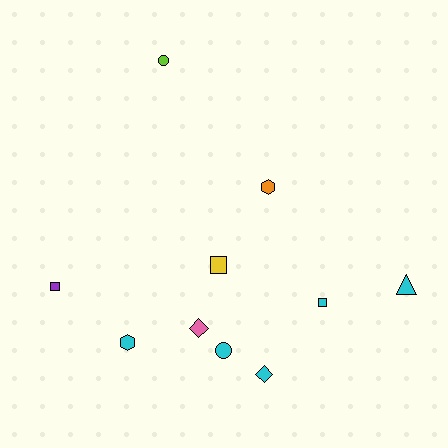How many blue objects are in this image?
There are no blue objects.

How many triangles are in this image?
There is 1 triangle.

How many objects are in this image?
There are 10 objects.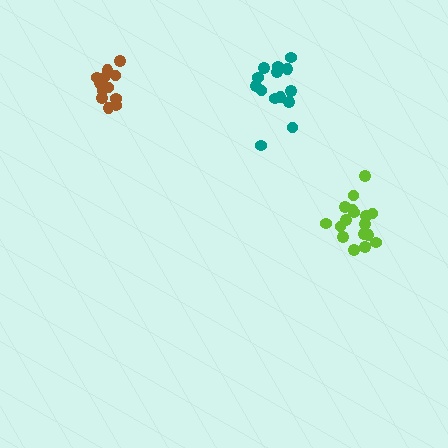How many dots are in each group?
Group 1: 14 dots, Group 2: 17 dots, Group 3: 12 dots (43 total).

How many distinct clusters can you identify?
There are 3 distinct clusters.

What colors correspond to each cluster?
The clusters are colored: teal, lime, brown.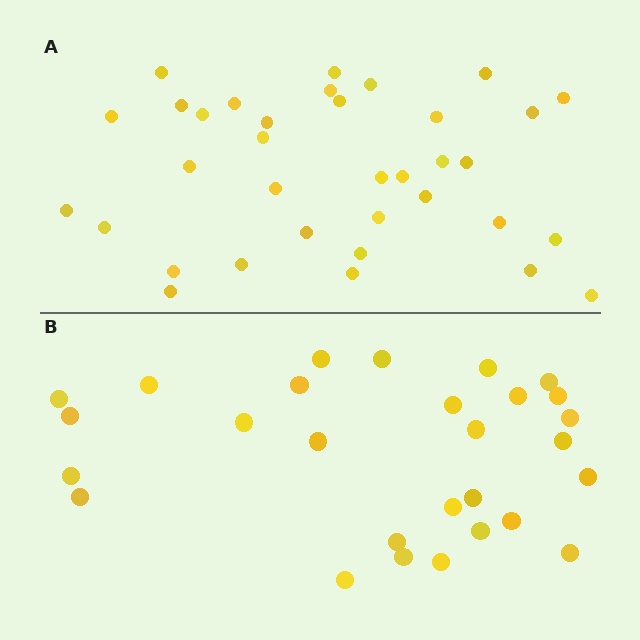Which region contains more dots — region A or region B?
Region A (the top region) has more dots.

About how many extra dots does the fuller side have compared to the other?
Region A has roughly 8 or so more dots than region B.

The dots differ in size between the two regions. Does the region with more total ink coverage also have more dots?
No. Region B has more total ink coverage because its dots are larger, but region A actually contains more individual dots. Total area can be misleading — the number of items is what matters here.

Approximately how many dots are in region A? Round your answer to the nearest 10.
About 40 dots. (The exact count is 35, which rounds to 40.)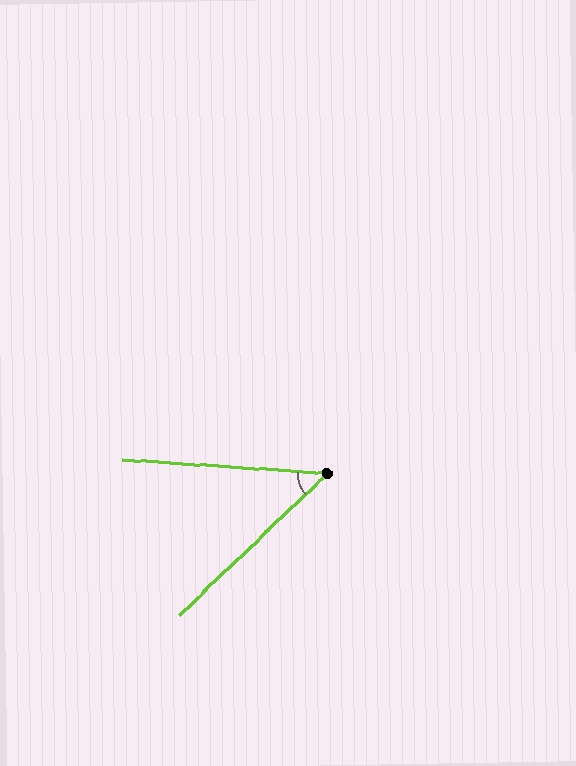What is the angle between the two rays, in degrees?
Approximately 48 degrees.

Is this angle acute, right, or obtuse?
It is acute.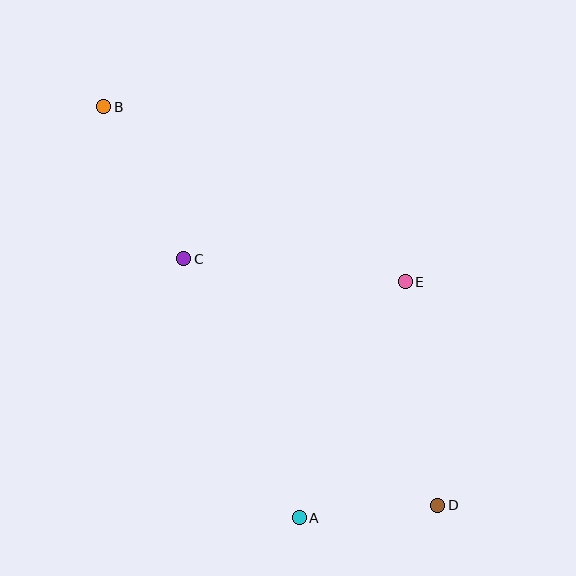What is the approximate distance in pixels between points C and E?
The distance between C and E is approximately 223 pixels.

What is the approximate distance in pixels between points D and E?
The distance between D and E is approximately 226 pixels.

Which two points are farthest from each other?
Points B and D are farthest from each other.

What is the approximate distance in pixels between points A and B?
The distance between A and B is approximately 455 pixels.